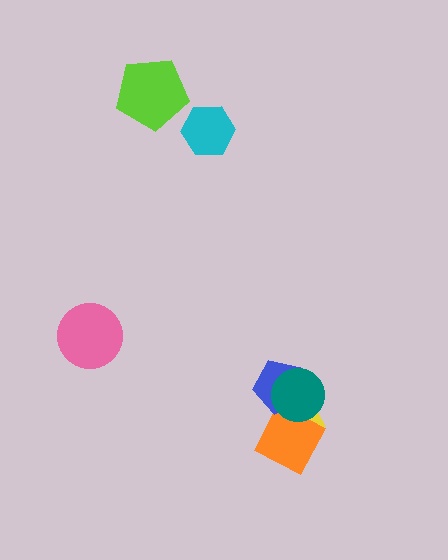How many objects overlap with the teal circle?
3 objects overlap with the teal circle.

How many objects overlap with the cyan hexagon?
0 objects overlap with the cyan hexagon.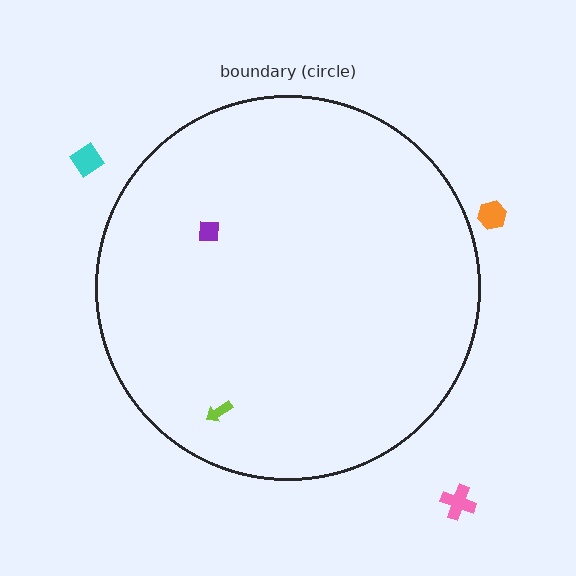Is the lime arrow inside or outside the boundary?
Inside.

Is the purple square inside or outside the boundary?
Inside.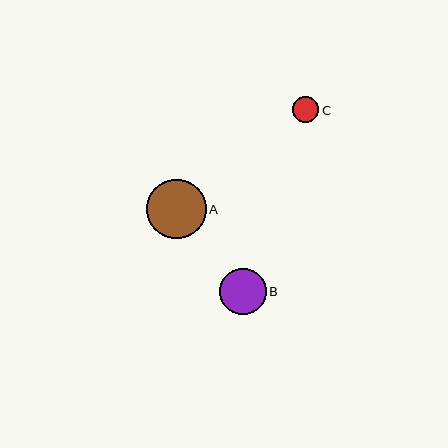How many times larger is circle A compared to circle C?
Circle A is approximately 2.3 times the size of circle C.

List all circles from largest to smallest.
From largest to smallest: A, B, C.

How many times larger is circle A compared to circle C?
Circle A is approximately 2.3 times the size of circle C.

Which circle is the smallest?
Circle C is the smallest with a size of approximately 26 pixels.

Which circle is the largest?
Circle A is the largest with a size of approximately 60 pixels.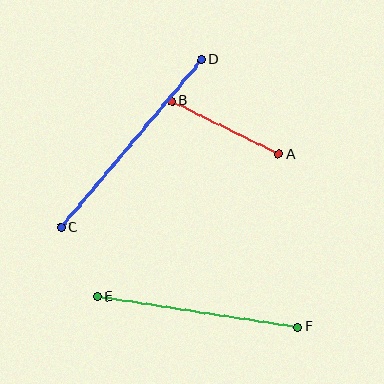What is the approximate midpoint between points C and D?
The midpoint is at approximately (131, 144) pixels.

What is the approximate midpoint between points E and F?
The midpoint is at approximately (198, 312) pixels.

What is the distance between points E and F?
The distance is approximately 203 pixels.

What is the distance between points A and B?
The distance is approximately 120 pixels.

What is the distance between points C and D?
The distance is approximately 219 pixels.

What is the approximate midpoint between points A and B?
The midpoint is at approximately (225, 128) pixels.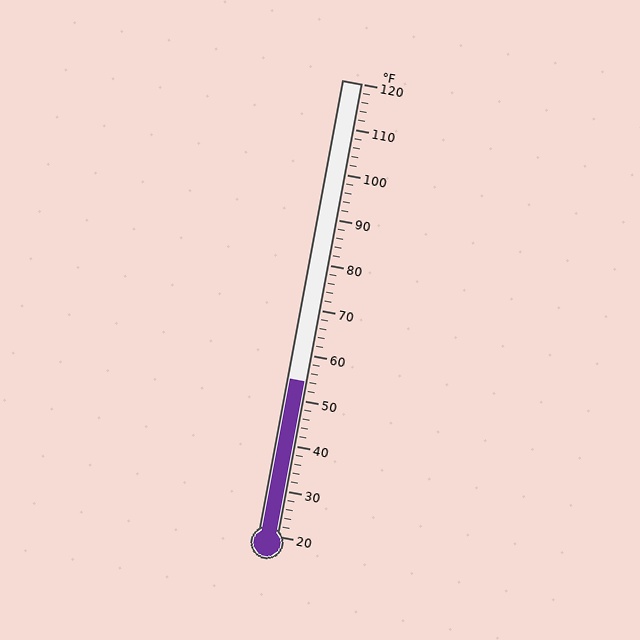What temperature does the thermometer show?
The thermometer shows approximately 54°F.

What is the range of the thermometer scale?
The thermometer scale ranges from 20°F to 120°F.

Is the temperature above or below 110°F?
The temperature is below 110°F.